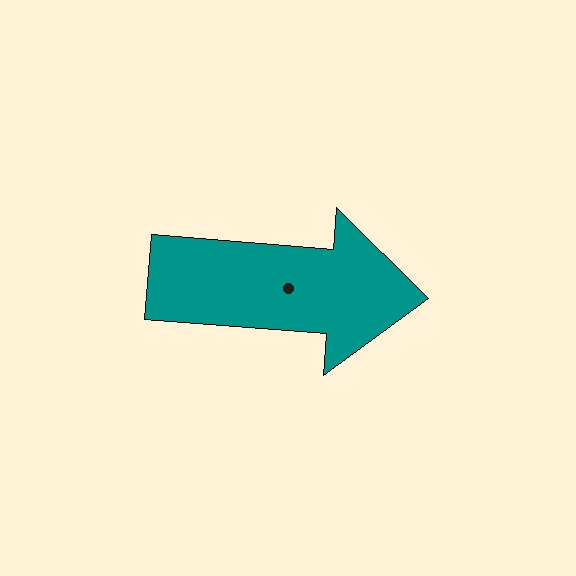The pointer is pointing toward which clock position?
Roughly 3 o'clock.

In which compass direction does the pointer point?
East.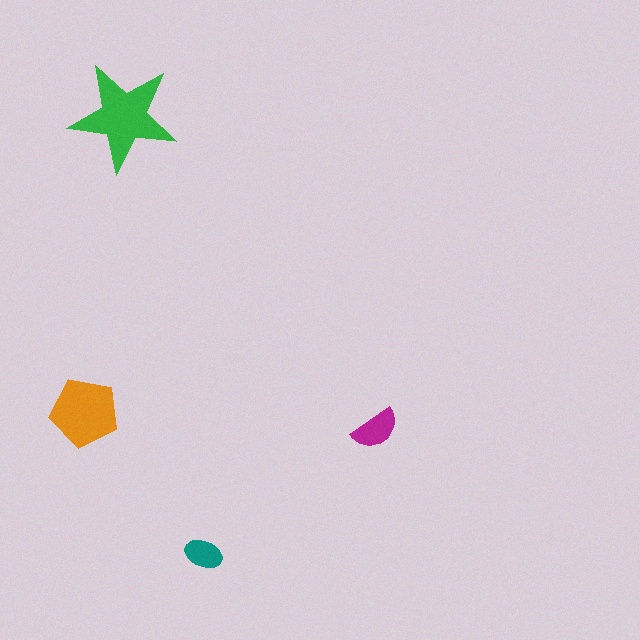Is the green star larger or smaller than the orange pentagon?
Larger.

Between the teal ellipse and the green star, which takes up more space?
The green star.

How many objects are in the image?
There are 4 objects in the image.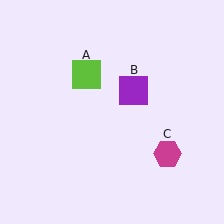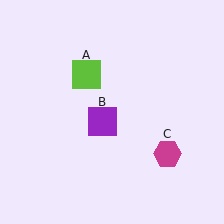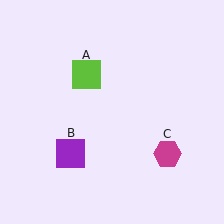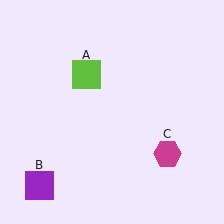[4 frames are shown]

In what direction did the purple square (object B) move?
The purple square (object B) moved down and to the left.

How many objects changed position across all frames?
1 object changed position: purple square (object B).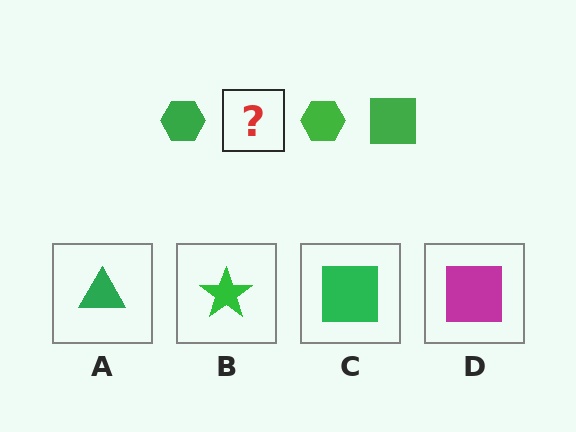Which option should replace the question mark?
Option C.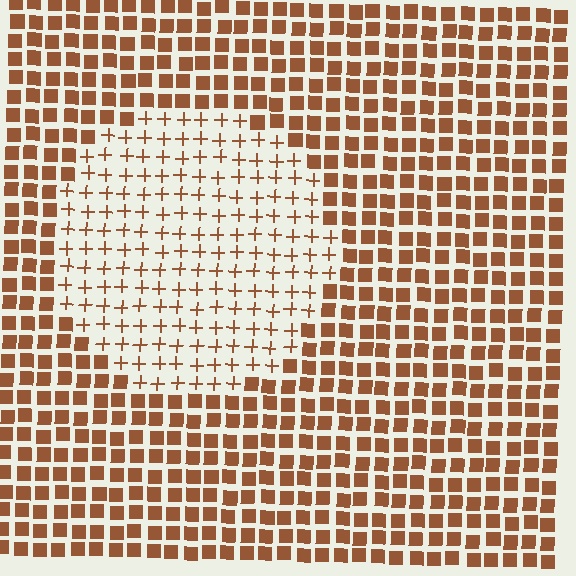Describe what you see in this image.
The image is filled with small brown elements arranged in a uniform grid. A circle-shaped region contains plus signs, while the surrounding area contains squares. The boundary is defined purely by the change in element shape.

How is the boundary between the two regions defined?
The boundary is defined by a change in element shape: plus signs inside vs. squares outside. All elements share the same color and spacing.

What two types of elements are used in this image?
The image uses plus signs inside the circle region and squares outside it.